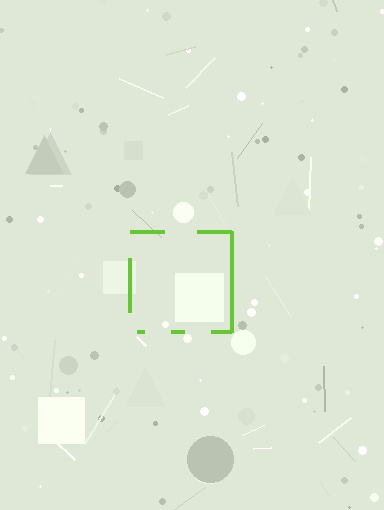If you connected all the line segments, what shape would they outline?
They would outline a square.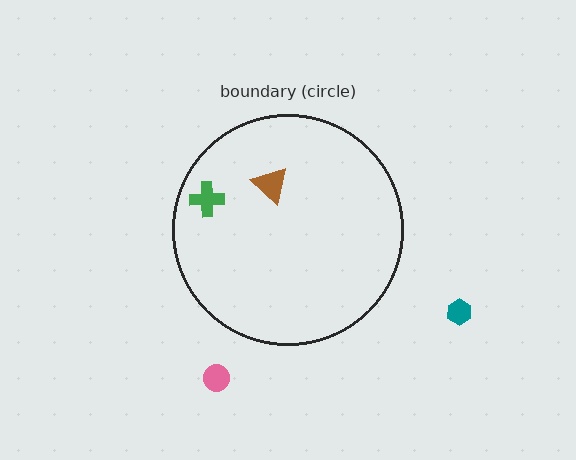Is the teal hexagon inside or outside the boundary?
Outside.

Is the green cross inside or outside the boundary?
Inside.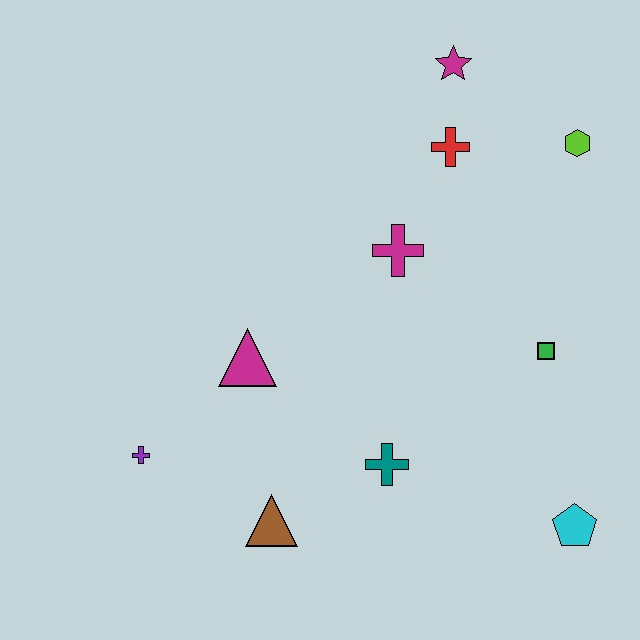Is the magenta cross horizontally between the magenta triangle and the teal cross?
No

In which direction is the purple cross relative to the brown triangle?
The purple cross is to the left of the brown triangle.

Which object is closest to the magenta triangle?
The purple cross is closest to the magenta triangle.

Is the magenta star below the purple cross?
No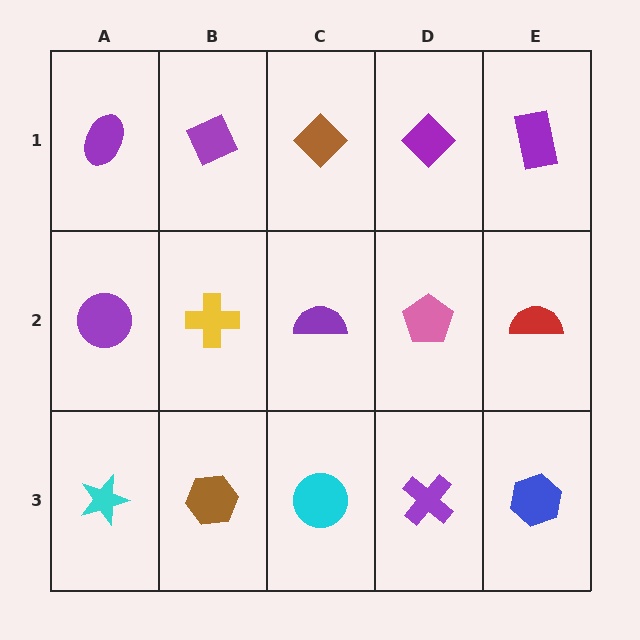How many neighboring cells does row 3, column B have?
3.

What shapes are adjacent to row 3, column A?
A purple circle (row 2, column A), a brown hexagon (row 3, column B).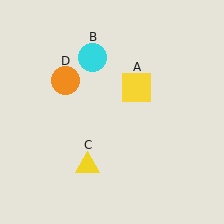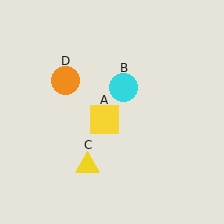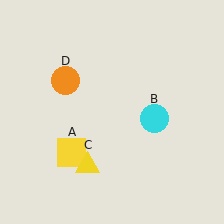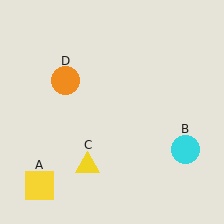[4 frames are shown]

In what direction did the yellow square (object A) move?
The yellow square (object A) moved down and to the left.